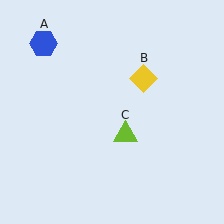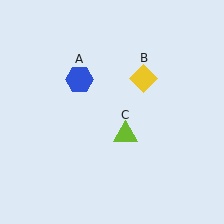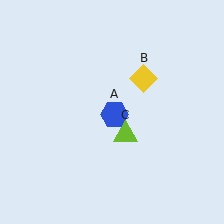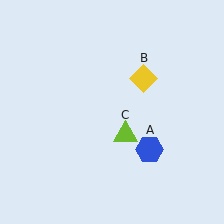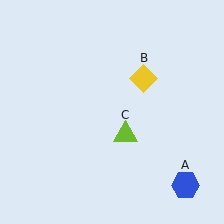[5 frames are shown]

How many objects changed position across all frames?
1 object changed position: blue hexagon (object A).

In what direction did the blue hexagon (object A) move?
The blue hexagon (object A) moved down and to the right.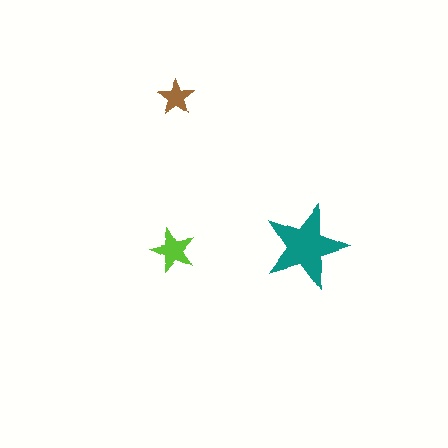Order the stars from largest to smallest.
the teal one, the lime one, the brown one.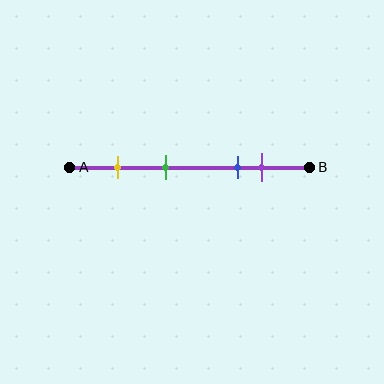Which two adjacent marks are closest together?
The blue and purple marks are the closest adjacent pair.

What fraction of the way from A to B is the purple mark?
The purple mark is approximately 80% (0.8) of the way from A to B.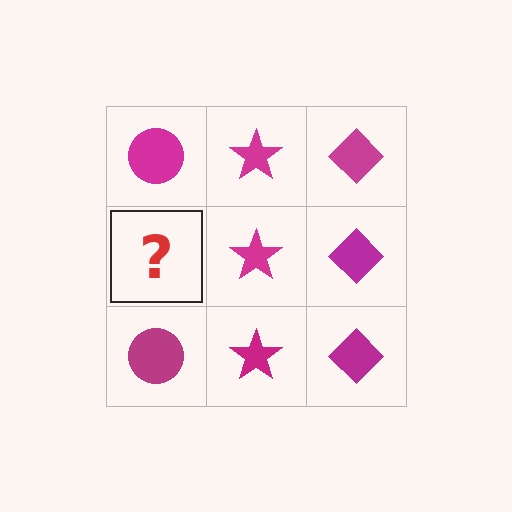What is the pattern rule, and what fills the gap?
The rule is that each column has a consistent shape. The gap should be filled with a magenta circle.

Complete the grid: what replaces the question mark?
The question mark should be replaced with a magenta circle.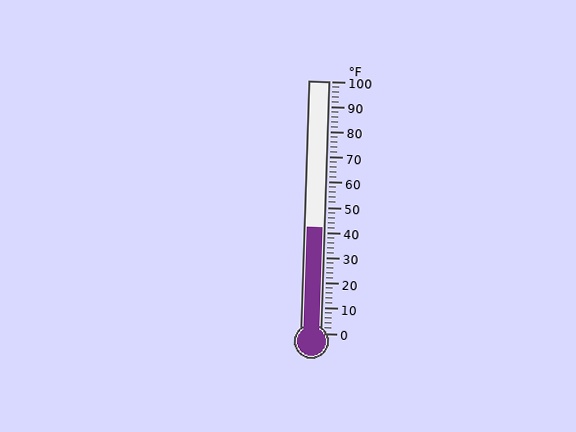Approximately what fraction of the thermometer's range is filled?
The thermometer is filled to approximately 40% of its range.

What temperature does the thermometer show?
The thermometer shows approximately 42°F.